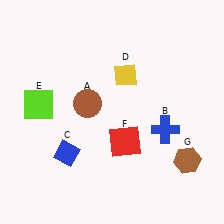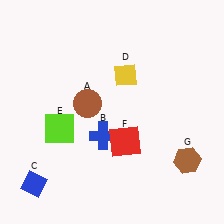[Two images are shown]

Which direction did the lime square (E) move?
The lime square (E) moved down.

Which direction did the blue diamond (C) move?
The blue diamond (C) moved left.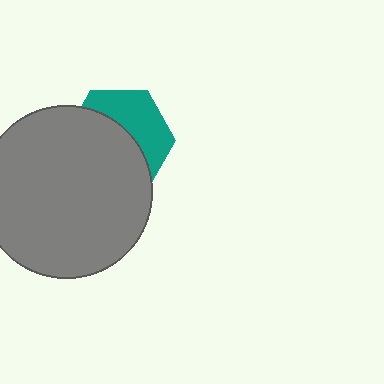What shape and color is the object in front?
The object in front is a gray circle.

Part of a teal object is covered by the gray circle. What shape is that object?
It is a hexagon.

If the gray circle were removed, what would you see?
You would see the complete teal hexagon.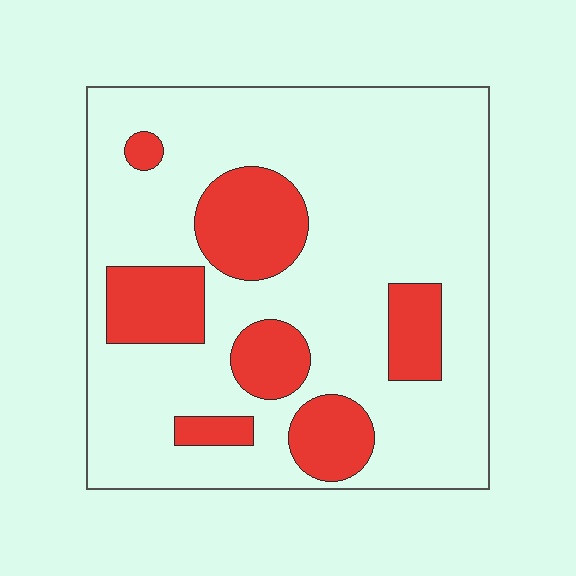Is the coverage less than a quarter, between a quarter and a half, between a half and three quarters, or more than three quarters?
Less than a quarter.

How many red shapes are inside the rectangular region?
7.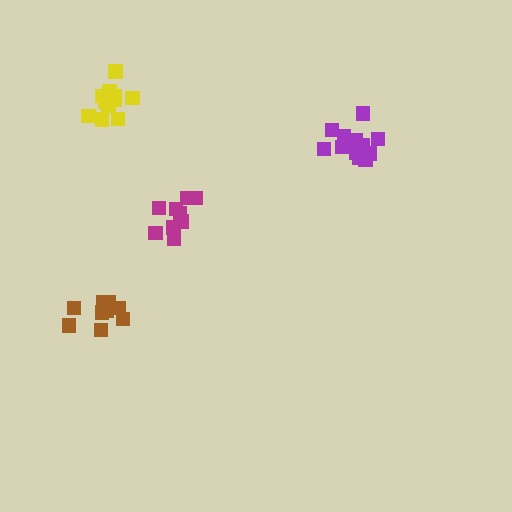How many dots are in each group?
Group 1: 13 dots, Group 2: 9 dots, Group 3: 13 dots, Group 4: 9 dots (44 total).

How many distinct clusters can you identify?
There are 4 distinct clusters.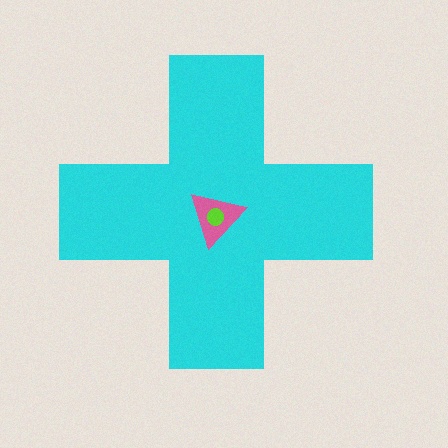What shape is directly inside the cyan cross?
The pink triangle.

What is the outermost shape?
The cyan cross.